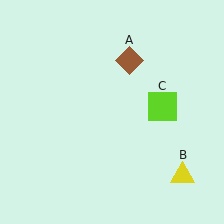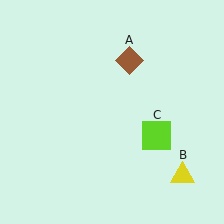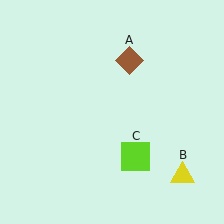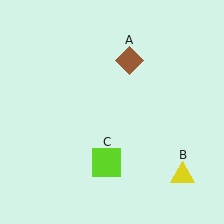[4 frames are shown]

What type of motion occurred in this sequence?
The lime square (object C) rotated clockwise around the center of the scene.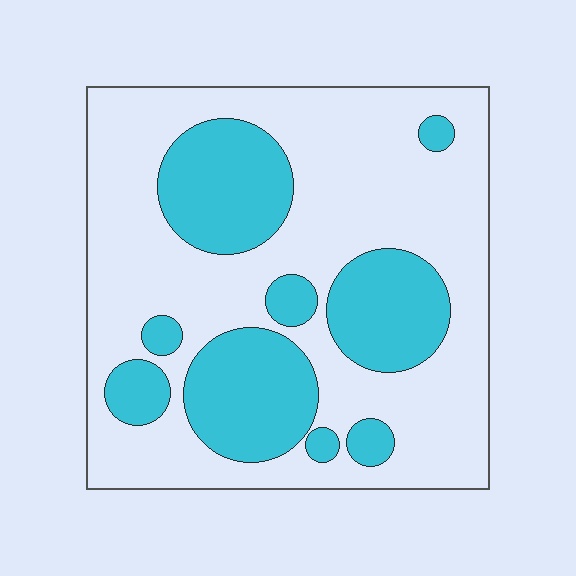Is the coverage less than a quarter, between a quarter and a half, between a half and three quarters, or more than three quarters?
Between a quarter and a half.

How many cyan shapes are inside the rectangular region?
9.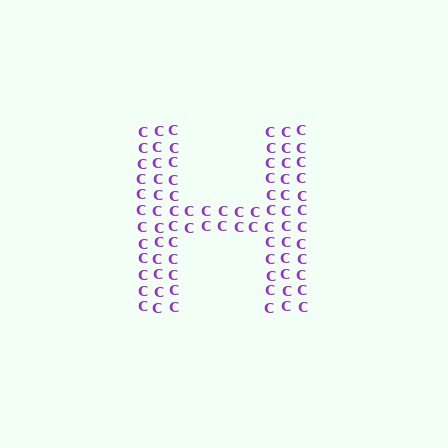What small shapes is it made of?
It is made of small letter C's.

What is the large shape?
The large shape is the letter H.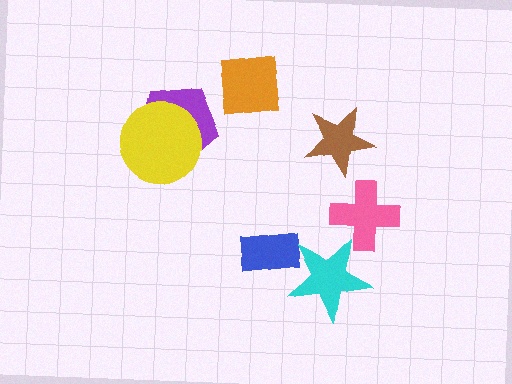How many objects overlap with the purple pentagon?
1 object overlaps with the purple pentagon.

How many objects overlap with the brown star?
0 objects overlap with the brown star.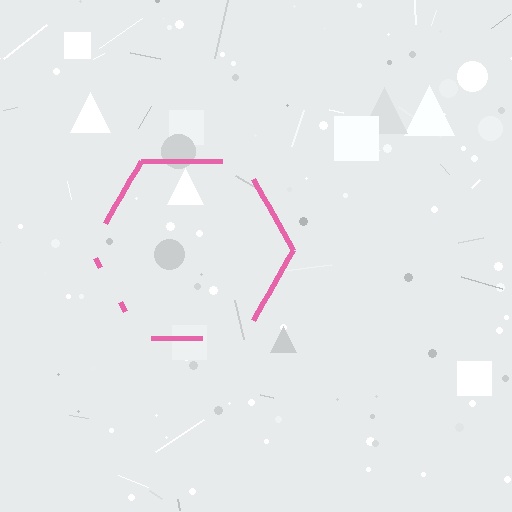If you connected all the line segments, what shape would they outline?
They would outline a hexagon.